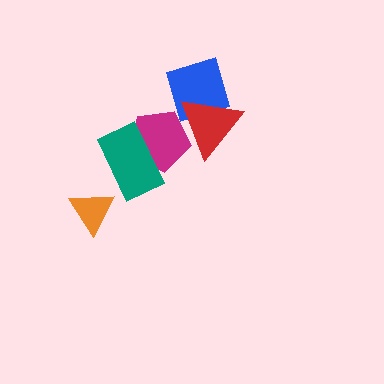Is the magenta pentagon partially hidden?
Yes, it is partially covered by another shape.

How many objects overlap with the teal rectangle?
1 object overlaps with the teal rectangle.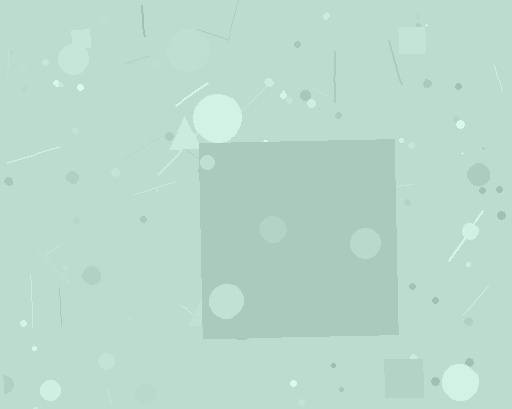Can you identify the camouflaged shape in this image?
The camouflaged shape is a square.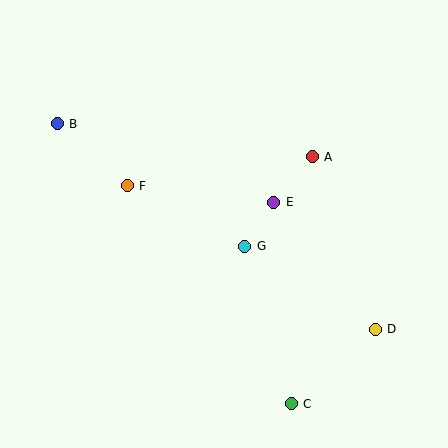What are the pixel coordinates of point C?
Point C is at (291, 404).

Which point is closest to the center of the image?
Point G at (245, 246) is closest to the center.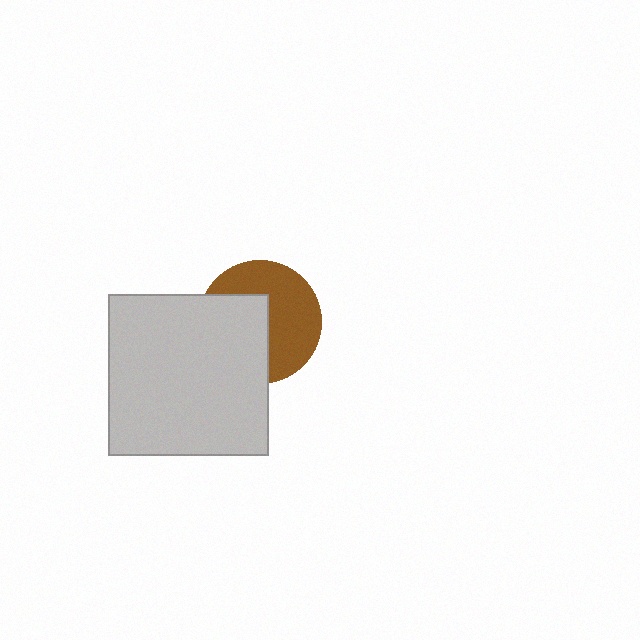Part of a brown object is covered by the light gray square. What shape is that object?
It is a circle.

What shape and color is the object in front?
The object in front is a light gray square.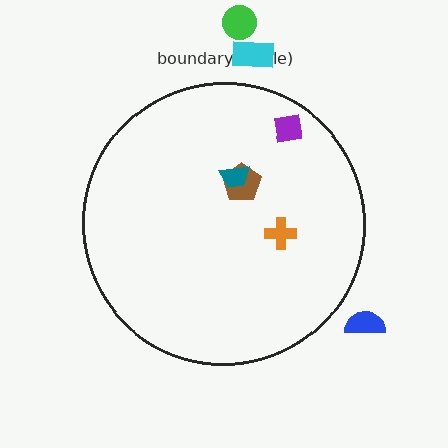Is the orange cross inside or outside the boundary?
Inside.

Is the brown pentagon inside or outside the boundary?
Inside.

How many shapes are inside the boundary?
4 inside, 3 outside.